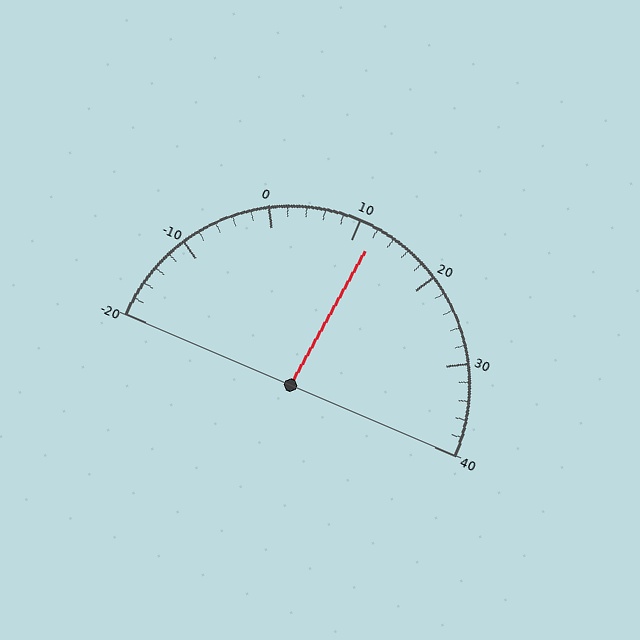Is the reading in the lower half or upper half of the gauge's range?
The reading is in the upper half of the range (-20 to 40).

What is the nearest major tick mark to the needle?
The nearest major tick mark is 10.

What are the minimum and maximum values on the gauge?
The gauge ranges from -20 to 40.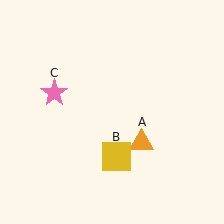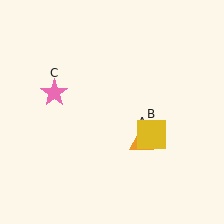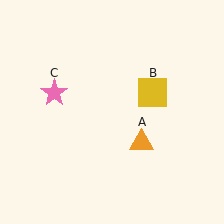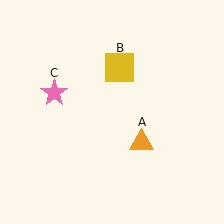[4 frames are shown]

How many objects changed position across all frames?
1 object changed position: yellow square (object B).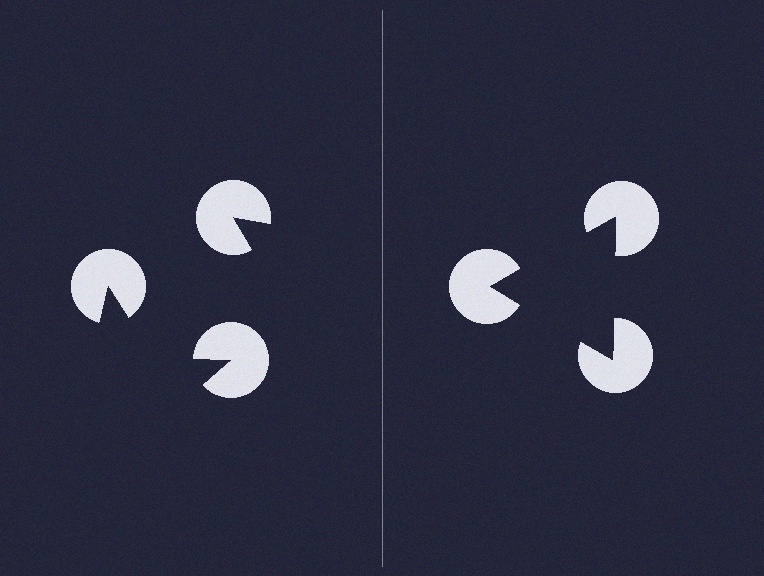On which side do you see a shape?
An illusory triangle appears on the right side. On the left side the wedge cuts are rotated, so no coherent shape forms.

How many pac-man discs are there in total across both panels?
6 — 3 on each side.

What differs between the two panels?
The pac-man discs are positioned identically on both sides; only the wedge orientations differ. On the right they align to a triangle; on the left they are misaligned.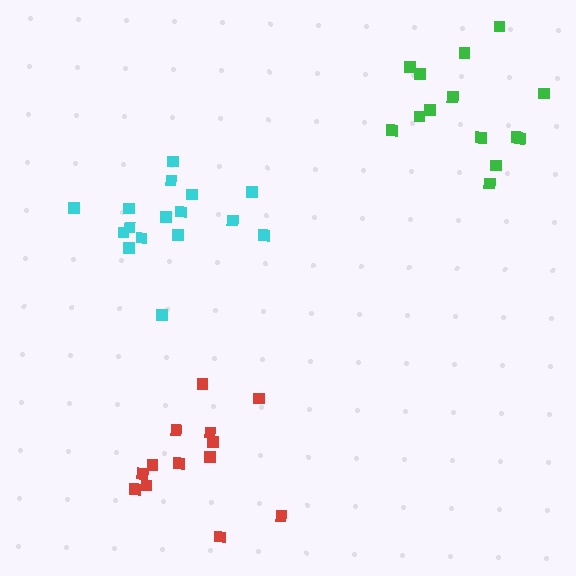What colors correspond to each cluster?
The clusters are colored: green, red, cyan.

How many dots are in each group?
Group 1: 14 dots, Group 2: 13 dots, Group 3: 16 dots (43 total).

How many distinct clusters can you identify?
There are 3 distinct clusters.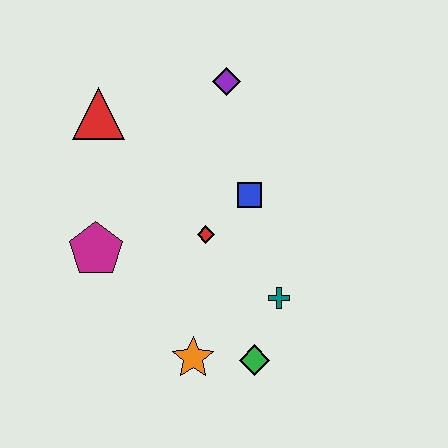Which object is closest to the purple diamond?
The blue square is closest to the purple diamond.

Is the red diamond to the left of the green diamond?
Yes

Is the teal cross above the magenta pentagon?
No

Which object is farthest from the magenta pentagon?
The purple diamond is farthest from the magenta pentagon.